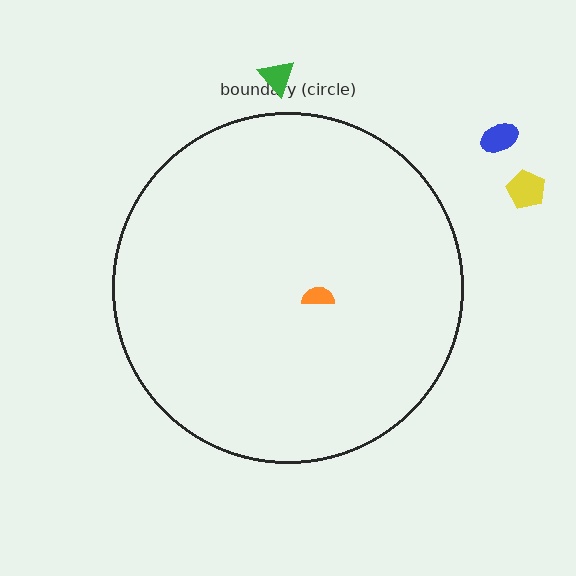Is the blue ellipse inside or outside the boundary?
Outside.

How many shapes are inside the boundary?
1 inside, 3 outside.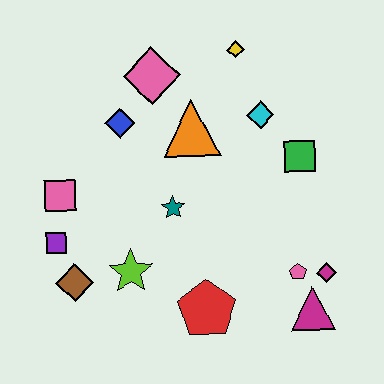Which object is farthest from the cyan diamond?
The brown diamond is farthest from the cyan diamond.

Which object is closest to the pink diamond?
The blue diamond is closest to the pink diamond.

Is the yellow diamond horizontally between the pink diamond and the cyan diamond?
Yes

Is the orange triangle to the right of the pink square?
Yes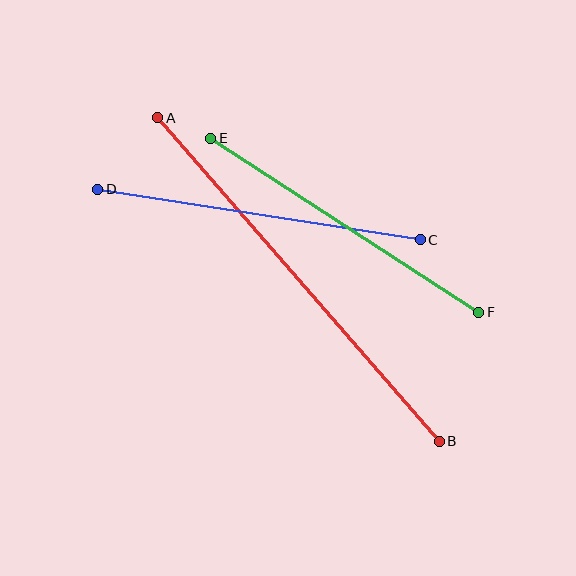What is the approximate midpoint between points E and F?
The midpoint is at approximately (345, 225) pixels.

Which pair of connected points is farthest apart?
Points A and B are farthest apart.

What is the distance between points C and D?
The distance is approximately 326 pixels.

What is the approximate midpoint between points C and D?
The midpoint is at approximately (259, 215) pixels.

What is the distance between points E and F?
The distance is approximately 320 pixels.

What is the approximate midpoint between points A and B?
The midpoint is at approximately (298, 280) pixels.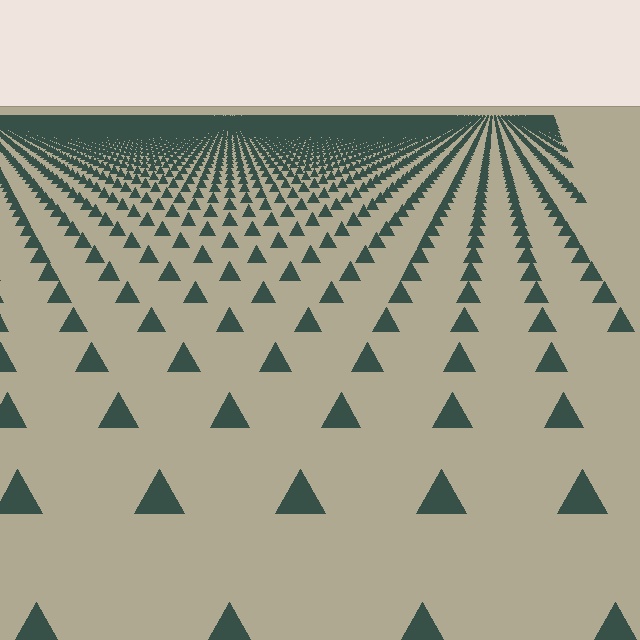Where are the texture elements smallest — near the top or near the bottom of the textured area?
Near the top.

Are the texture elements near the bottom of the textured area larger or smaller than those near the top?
Larger. Near the bottom, elements are closer to the viewer and appear at a bigger on-screen size.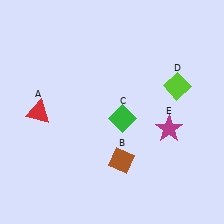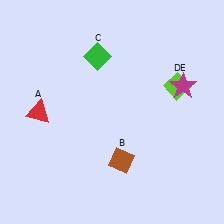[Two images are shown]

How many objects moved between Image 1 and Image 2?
2 objects moved between the two images.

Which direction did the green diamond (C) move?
The green diamond (C) moved up.